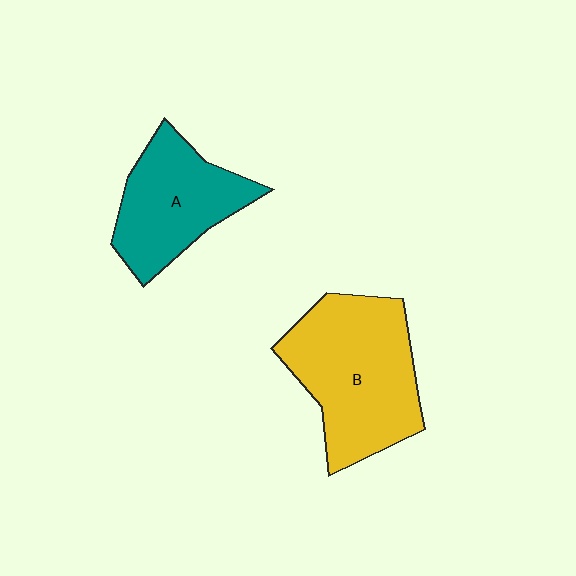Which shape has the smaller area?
Shape A (teal).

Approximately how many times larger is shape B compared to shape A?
Approximately 1.4 times.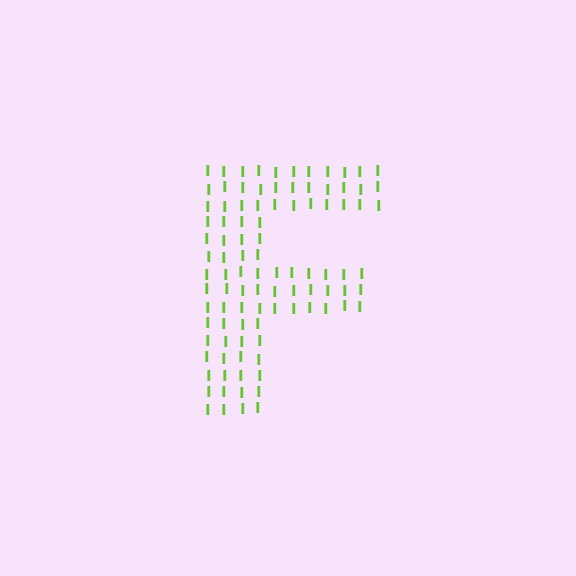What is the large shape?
The large shape is the letter F.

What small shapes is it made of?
It is made of small letter I's.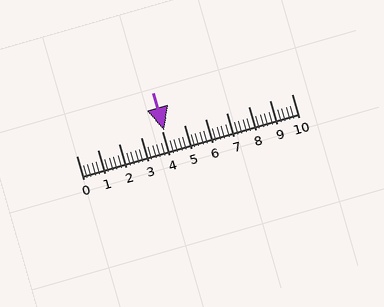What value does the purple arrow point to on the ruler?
The purple arrow points to approximately 4.1.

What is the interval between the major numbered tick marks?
The major tick marks are spaced 1 units apart.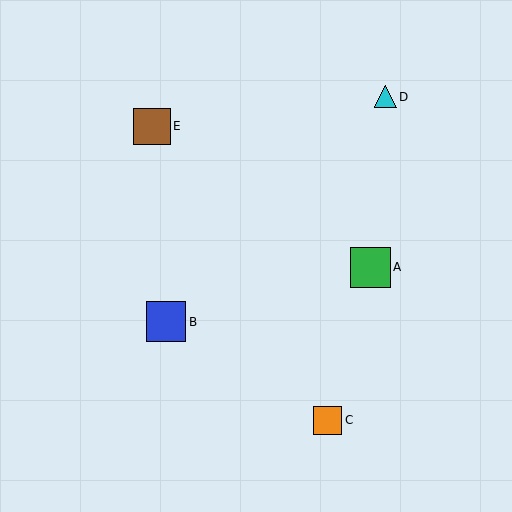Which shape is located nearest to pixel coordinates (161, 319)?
The blue square (labeled B) at (166, 322) is nearest to that location.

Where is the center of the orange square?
The center of the orange square is at (327, 420).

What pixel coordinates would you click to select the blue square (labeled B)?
Click at (166, 322) to select the blue square B.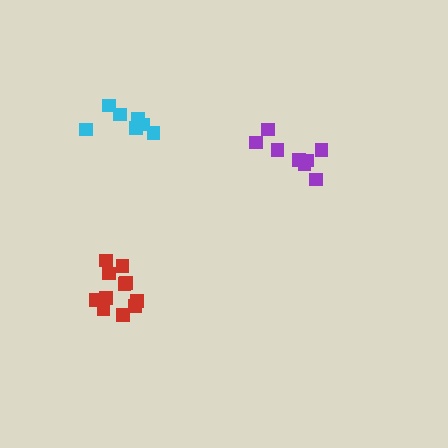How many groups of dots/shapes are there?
There are 3 groups.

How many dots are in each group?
Group 1: 11 dots, Group 2: 8 dots, Group 3: 7 dots (26 total).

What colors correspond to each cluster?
The clusters are colored: red, purple, cyan.